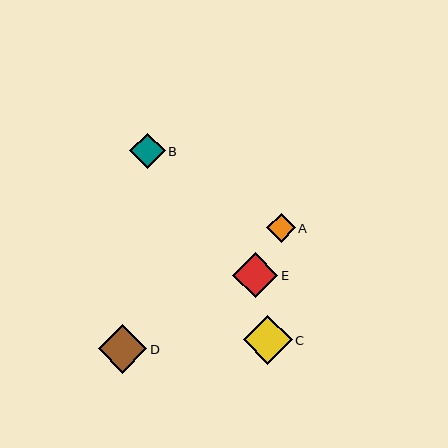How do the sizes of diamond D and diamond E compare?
Diamond D and diamond E are approximately the same size.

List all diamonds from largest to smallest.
From largest to smallest: D, C, E, B, A.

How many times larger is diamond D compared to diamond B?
Diamond D is approximately 1.4 times the size of diamond B.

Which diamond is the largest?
Diamond D is the largest with a size of approximately 49 pixels.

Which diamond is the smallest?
Diamond A is the smallest with a size of approximately 29 pixels.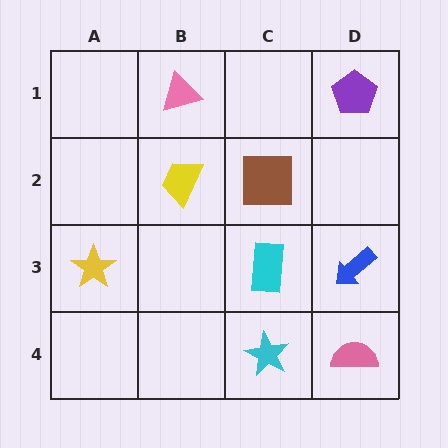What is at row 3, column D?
A blue arrow.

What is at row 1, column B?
A pink triangle.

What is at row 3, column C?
A cyan rectangle.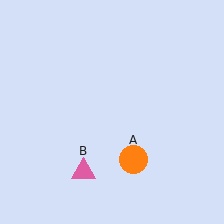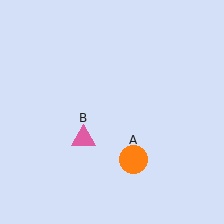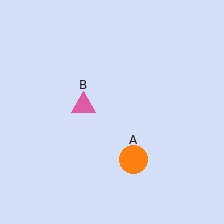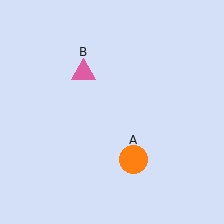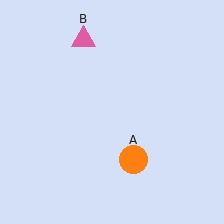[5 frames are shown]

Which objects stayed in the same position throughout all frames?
Orange circle (object A) remained stationary.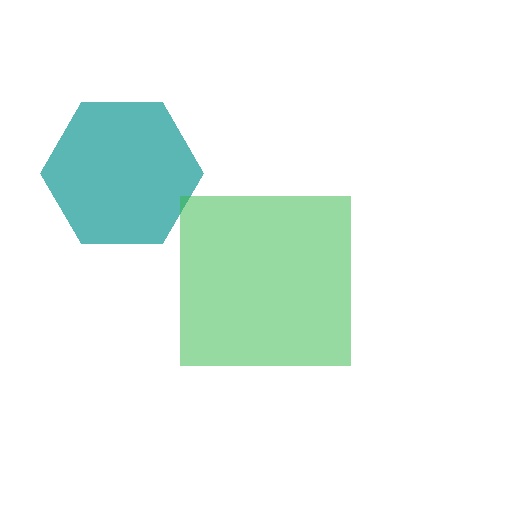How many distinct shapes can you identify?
There are 2 distinct shapes: a teal hexagon, a green square.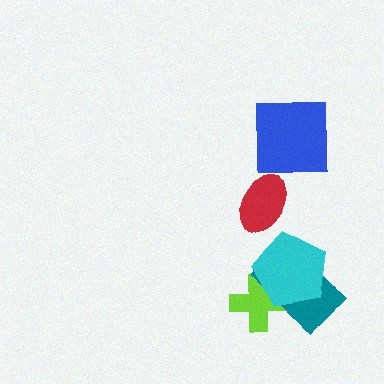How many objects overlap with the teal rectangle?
2 objects overlap with the teal rectangle.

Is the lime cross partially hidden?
Yes, it is partially covered by another shape.